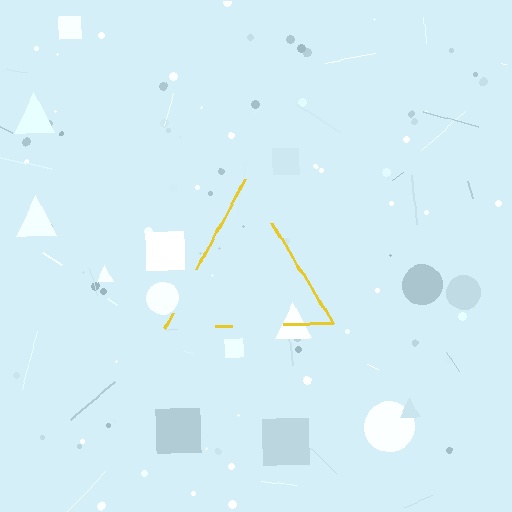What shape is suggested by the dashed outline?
The dashed outline suggests a triangle.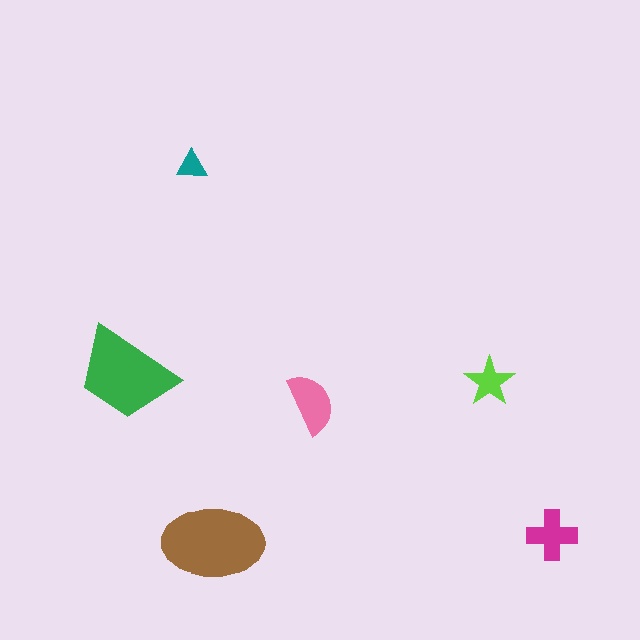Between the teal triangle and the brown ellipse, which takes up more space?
The brown ellipse.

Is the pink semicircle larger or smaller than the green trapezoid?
Smaller.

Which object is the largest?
The brown ellipse.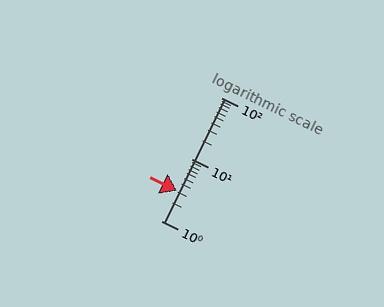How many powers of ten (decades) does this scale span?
The scale spans 2 decades, from 1 to 100.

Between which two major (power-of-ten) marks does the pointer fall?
The pointer is between 1 and 10.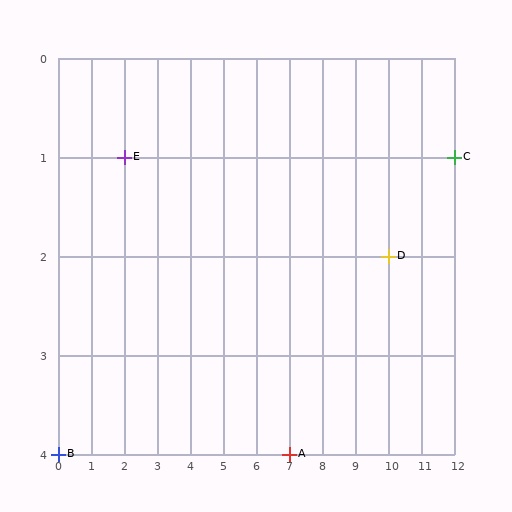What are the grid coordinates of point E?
Point E is at grid coordinates (2, 1).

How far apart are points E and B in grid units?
Points E and B are 2 columns and 3 rows apart (about 3.6 grid units diagonally).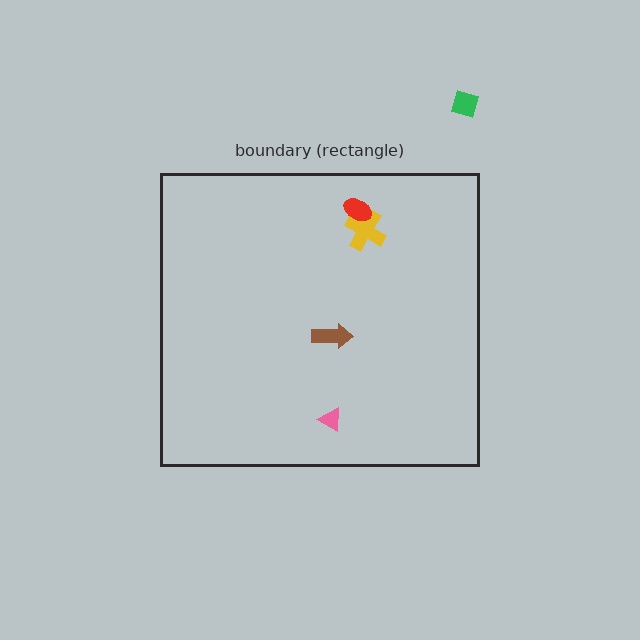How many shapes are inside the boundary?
4 inside, 1 outside.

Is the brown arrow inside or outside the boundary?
Inside.